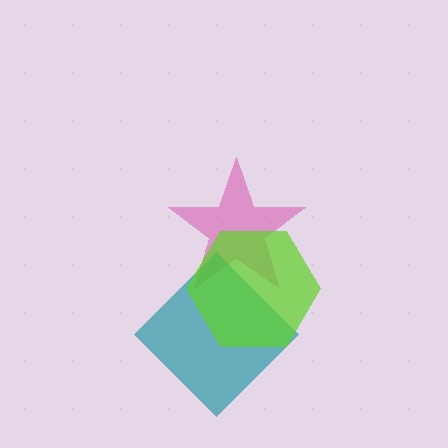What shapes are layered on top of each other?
The layered shapes are: a magenta star, a teal diamond, a lime hexagon.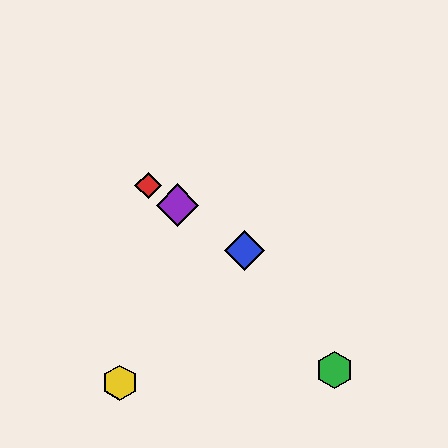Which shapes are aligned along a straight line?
The red diamond, the blue diamond, the purple diamond are aligned along a straight line.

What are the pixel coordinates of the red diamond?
The red diamond is at (148, 186).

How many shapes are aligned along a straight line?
3 shapes (the red diamond, the blue diamond, the purple diamond) are aligned along a straight line.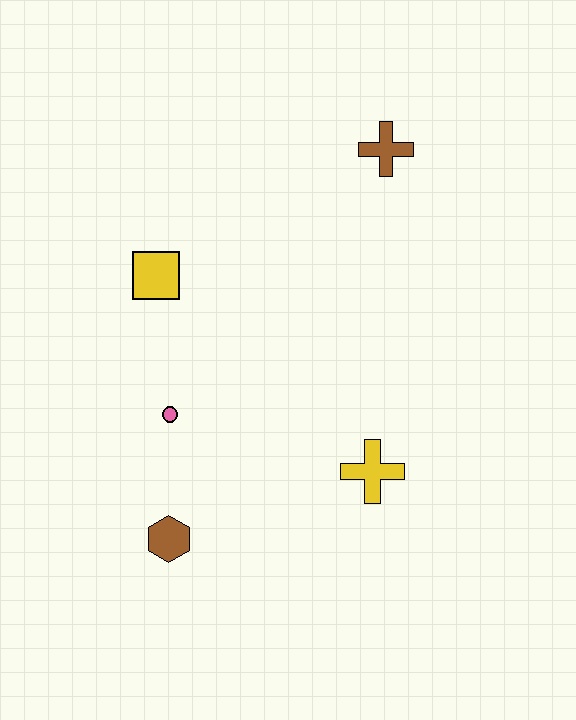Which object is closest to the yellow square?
The pink circle is closest to the yellow square.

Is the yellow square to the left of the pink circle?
Yes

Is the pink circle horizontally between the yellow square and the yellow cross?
Yes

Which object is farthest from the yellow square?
The yellow cross is farthest from the yellow square.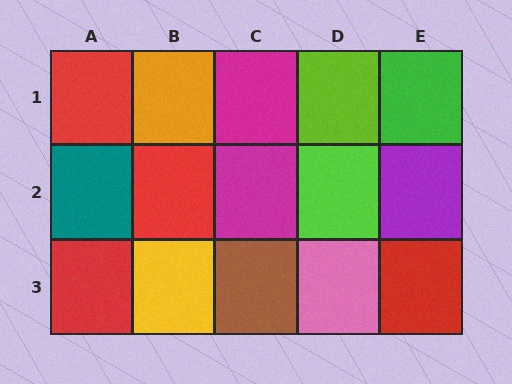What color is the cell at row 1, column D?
Lime.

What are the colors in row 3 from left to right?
Red, yellow, brown, pink, red.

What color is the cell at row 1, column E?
Green.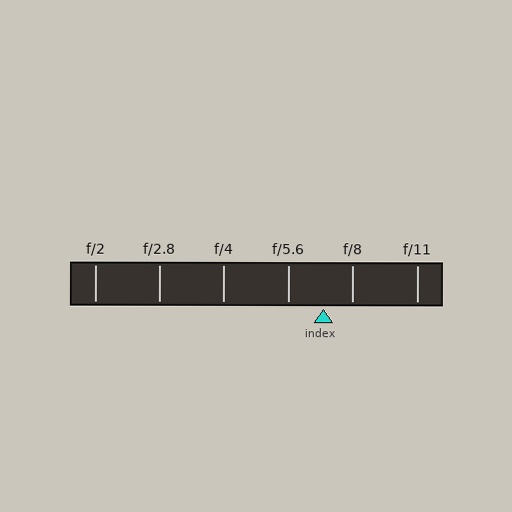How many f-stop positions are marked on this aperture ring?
There are 6 f-stop positions marked.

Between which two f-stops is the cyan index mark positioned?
The index mark is between f/5.6 and f/8.